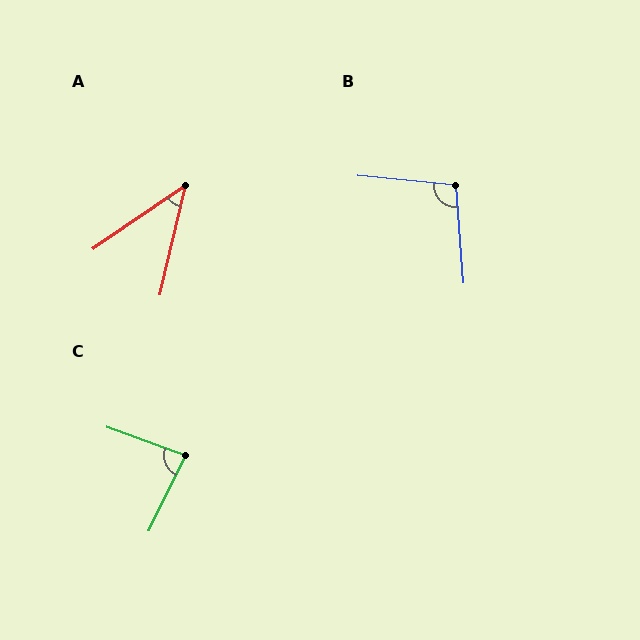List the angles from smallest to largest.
A (42°), C (84°), B (100°).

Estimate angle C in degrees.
Approximately 84 degrees.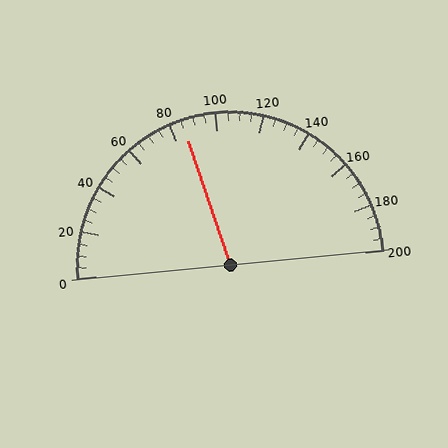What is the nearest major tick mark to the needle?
The nearest major tick mark is 80.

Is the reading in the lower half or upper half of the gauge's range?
The reading is in the lower half of the range (0 to 200).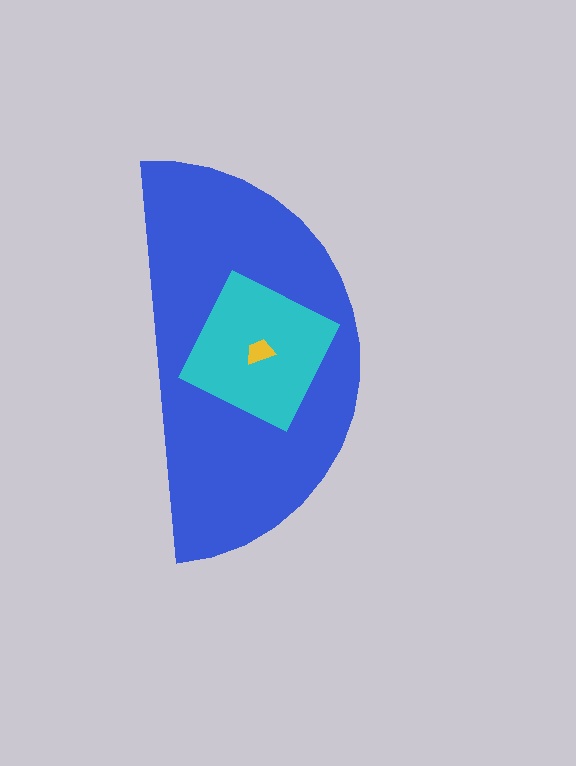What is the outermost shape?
The blue semicircle.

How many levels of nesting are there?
3.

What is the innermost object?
The yellow trapezoid.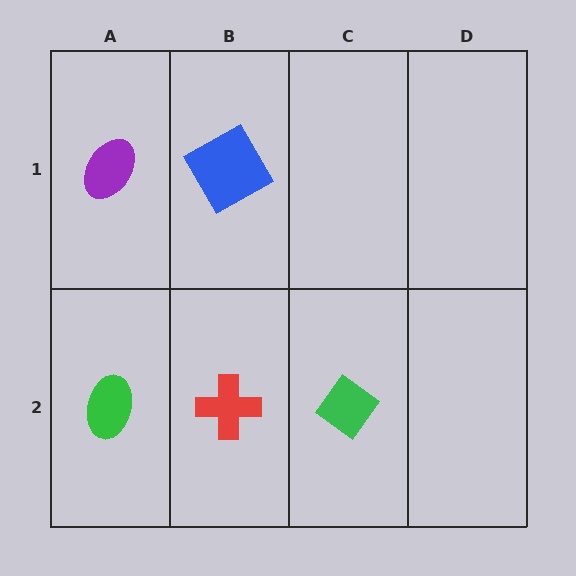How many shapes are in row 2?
3 shapes.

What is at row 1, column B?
A blue square.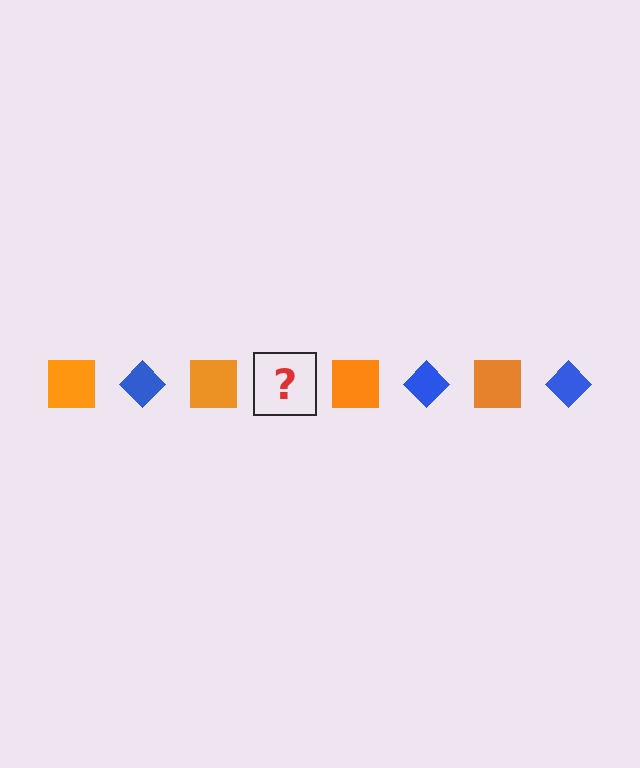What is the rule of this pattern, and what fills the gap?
The rule is that the pattern alternates between orange square and blue diamond. The gap should be filled with a blue diamond.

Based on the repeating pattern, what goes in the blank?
The blank should be a blue diamond.